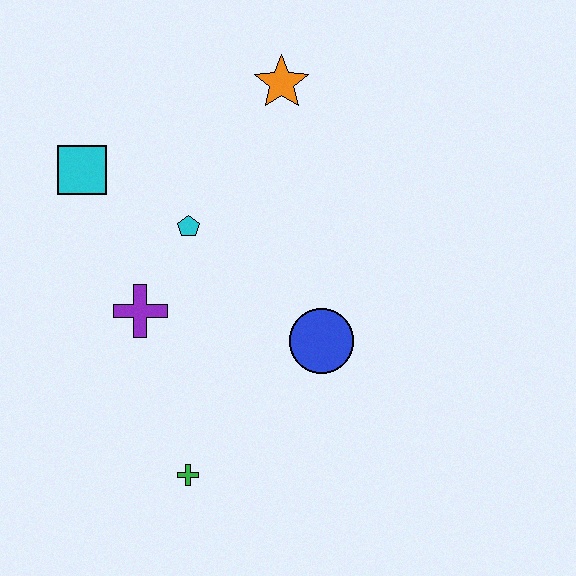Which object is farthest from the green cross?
The orange star is farthest from the green cross.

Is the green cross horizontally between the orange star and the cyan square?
Yes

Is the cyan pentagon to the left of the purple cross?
No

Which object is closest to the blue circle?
The cyan pentagon is closest to the blue circle.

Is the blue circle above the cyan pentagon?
No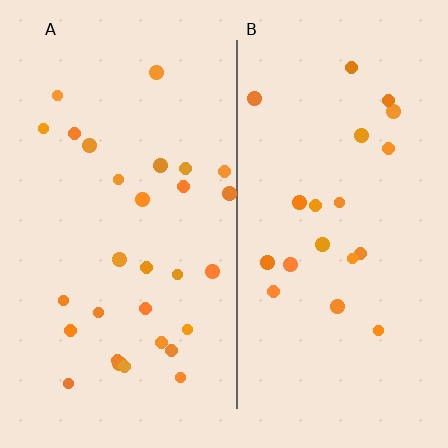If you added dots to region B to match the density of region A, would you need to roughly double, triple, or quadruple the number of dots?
Approximately double.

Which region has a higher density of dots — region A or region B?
A (the left).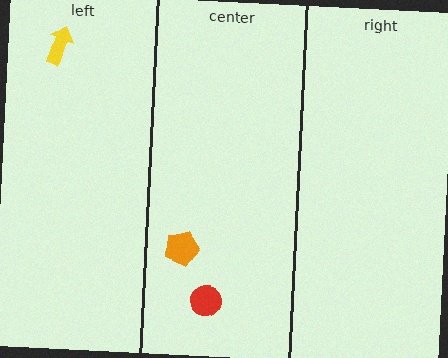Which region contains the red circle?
The center region.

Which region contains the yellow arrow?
The left region.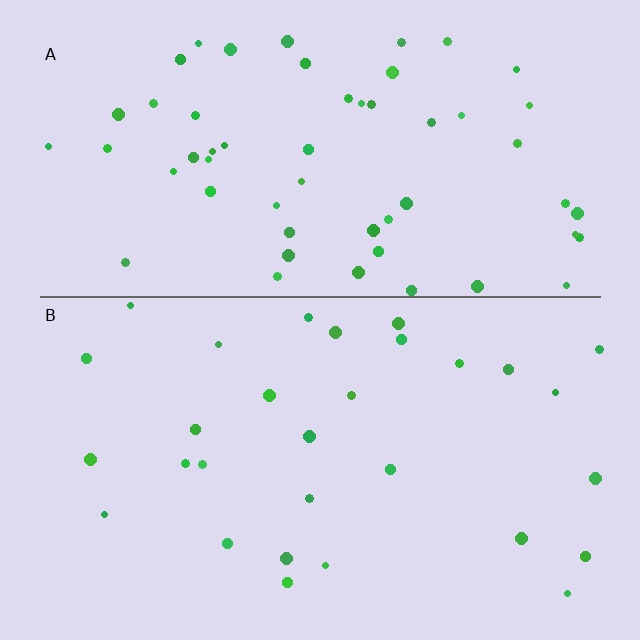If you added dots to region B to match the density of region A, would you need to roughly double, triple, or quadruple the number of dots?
Approximately double.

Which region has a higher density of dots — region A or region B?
A (the top).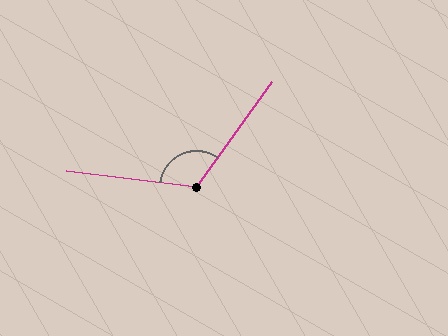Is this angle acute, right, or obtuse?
It is obtuse.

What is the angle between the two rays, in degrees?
Approximately 119 degrees.